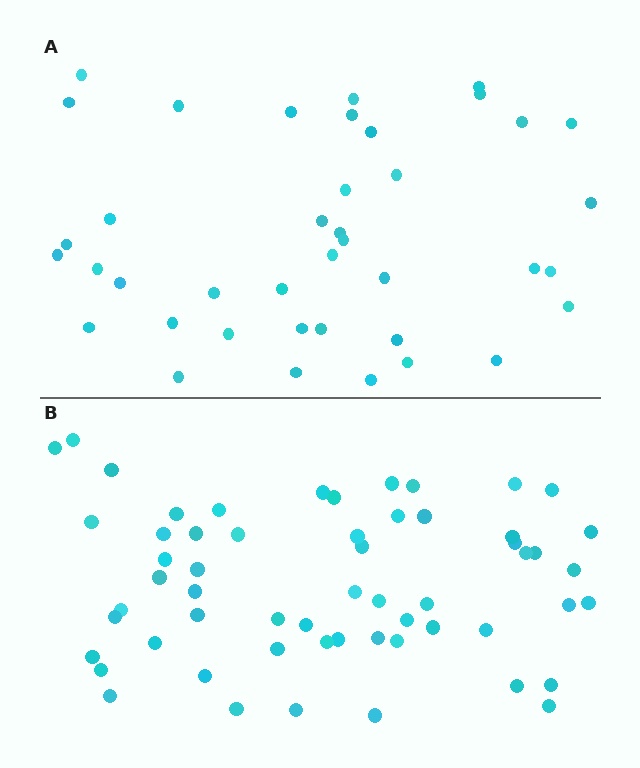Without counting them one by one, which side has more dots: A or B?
Region B (the bottom region) has more dots.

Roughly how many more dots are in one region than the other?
Region B has approximately 20 more dots than region A.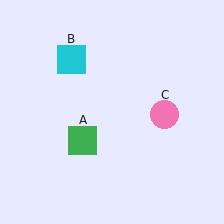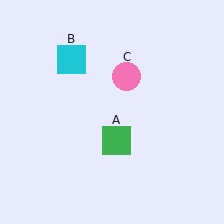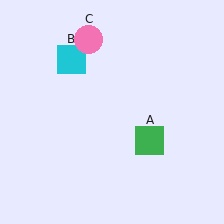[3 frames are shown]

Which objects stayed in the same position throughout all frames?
Cyan square (object B) remained stationary.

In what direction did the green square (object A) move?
The green square (object A) moved right.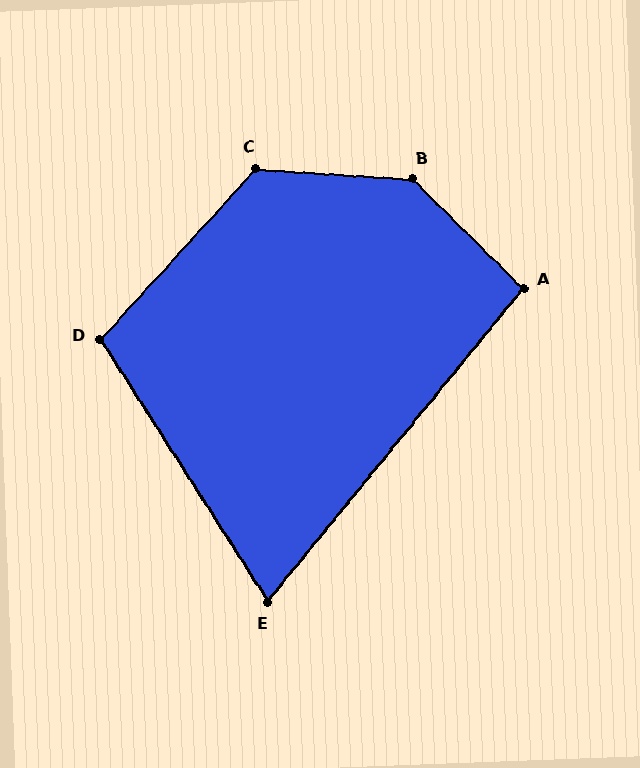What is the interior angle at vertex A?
Approximately 95 degrees (obtuse).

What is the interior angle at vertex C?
Approximately 128 degrees (obtuse).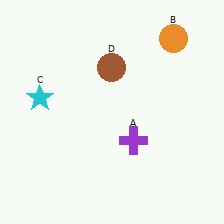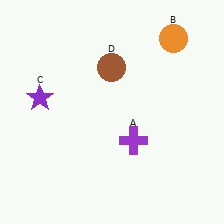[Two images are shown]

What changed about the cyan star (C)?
In Image 1, C is cyan. In Image 2, it changed to purple.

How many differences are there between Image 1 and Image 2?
There is 1 difference between the two images.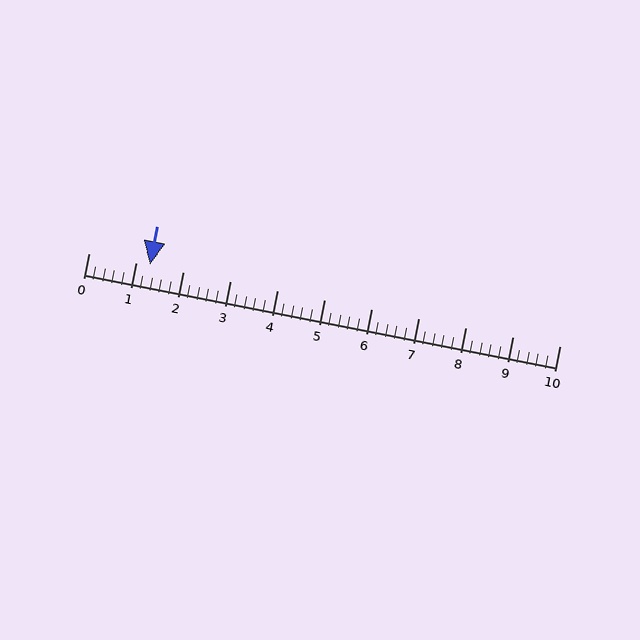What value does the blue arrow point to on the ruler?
The blue arrow points to approximately 1.3.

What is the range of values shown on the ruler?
The ruler shows values from 0 to 10.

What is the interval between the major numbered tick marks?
The major tick marks are spaced 1 units apart.